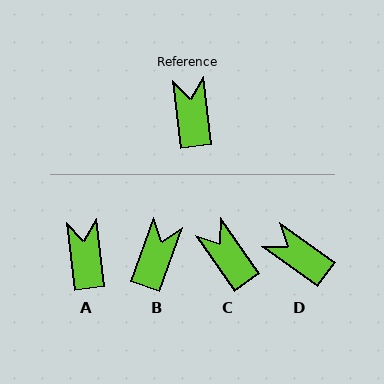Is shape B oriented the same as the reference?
No, it is off by about 27 degrees.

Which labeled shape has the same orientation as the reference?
A.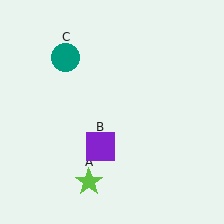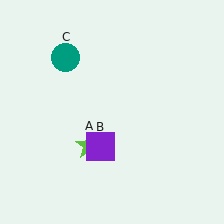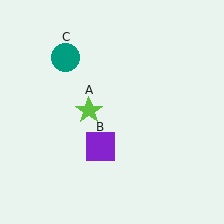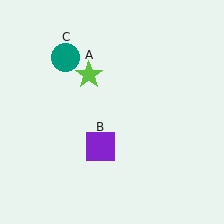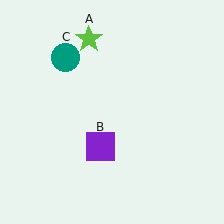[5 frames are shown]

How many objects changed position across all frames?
1 object changed position: lime star (object A).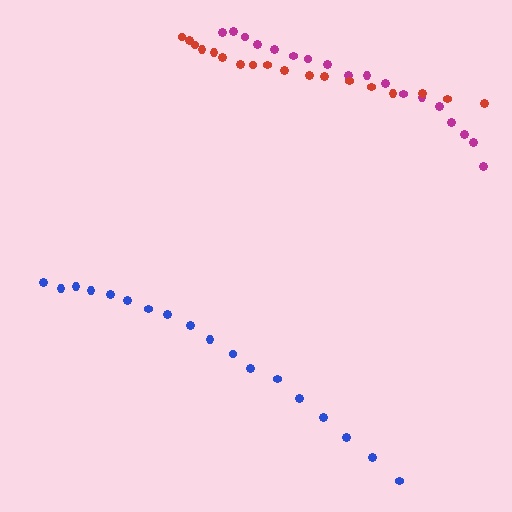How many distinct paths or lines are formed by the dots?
There are 3 distinct paths.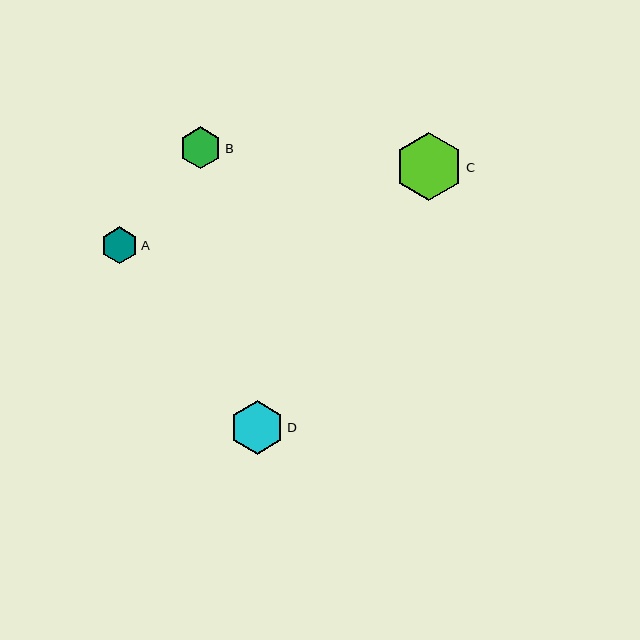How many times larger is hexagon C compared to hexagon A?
Hexagon C is approximately 1.9 times the size of hexagon A.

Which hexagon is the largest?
Hexagon C is the largest with a size of approximately 69 pixels.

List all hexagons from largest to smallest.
From largest to smallest: C, D, B, A.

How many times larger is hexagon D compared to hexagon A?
Hexagon D is approximately 1.5 times the size of hexagon A.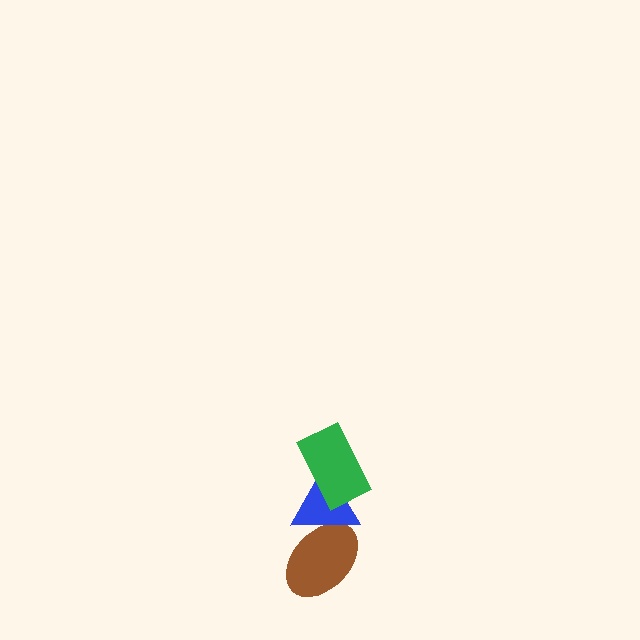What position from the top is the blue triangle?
The blue triangle is 2nd from the top.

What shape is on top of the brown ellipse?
The blue triangle is on top of the brown ellipse.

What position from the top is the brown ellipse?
The brown ellipse is 3rd from the top.